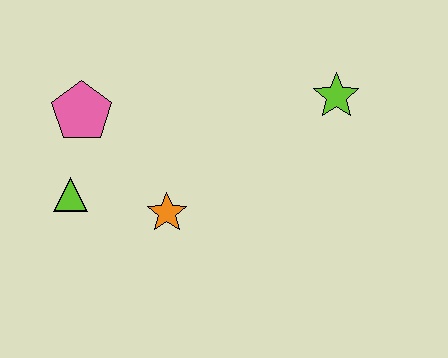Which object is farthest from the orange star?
The lime star is farthest from the orange star.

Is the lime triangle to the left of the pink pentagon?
Yes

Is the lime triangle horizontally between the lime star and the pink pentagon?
No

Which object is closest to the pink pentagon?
The lime triangle is closest to the pink pentagon.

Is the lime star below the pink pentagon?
No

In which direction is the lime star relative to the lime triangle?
The lime star is to the right of the lime triangle.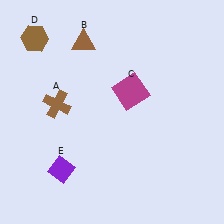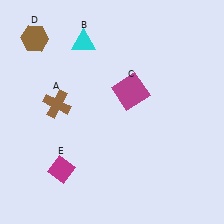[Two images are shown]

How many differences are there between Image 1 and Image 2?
There are 2 differences between the two images.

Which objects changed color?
B changed from brown to cyan. E changed from purple to magenta.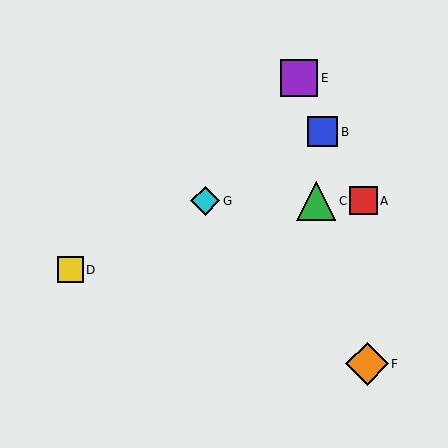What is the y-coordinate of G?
Object G is at y≈201.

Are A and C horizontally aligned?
Yes, both are at y≈201.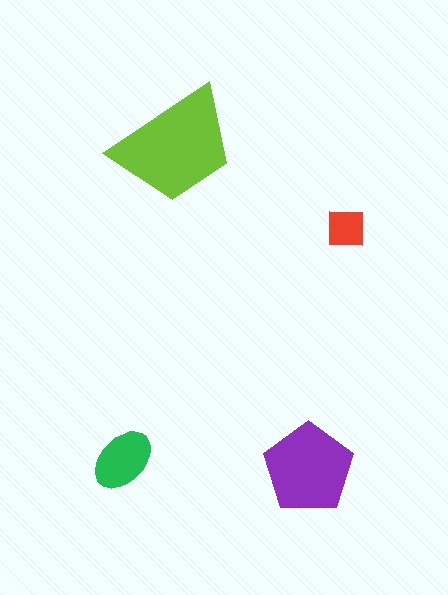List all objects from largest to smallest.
The lime trapezoid, the purple pentagon, the green ellipse, the red square.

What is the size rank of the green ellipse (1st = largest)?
3rd.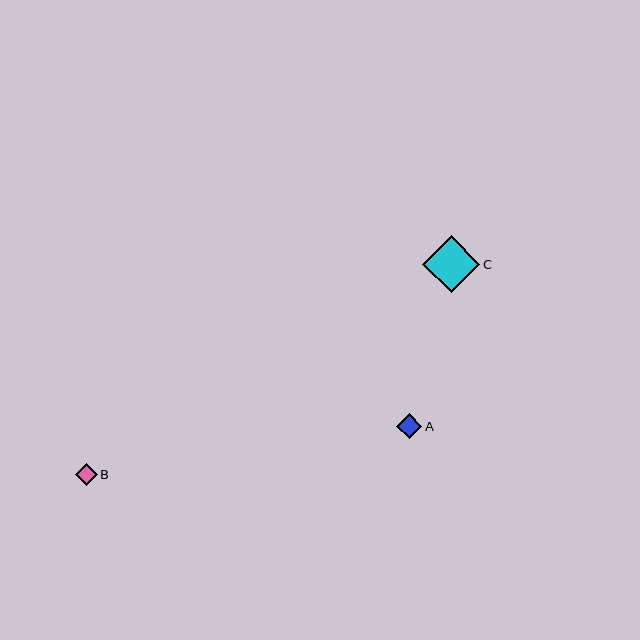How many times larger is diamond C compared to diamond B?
Diamond C is approximately 2.6 times the size of diamond B.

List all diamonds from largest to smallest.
From largest to smallest: C, A, B.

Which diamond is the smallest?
Diamond B is the smallest with a size of approximately 22 pixels.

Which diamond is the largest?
Diamond C is the largest with a size of approximately 57 pixels.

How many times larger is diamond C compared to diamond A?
Diamond C is approximately 2.3 times the size of diamond A.